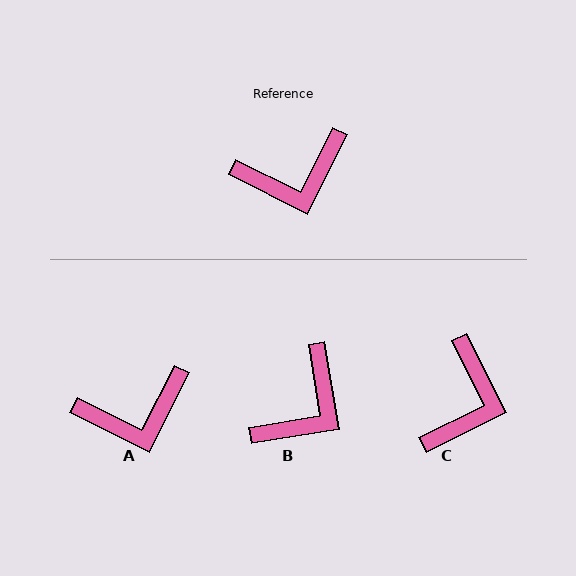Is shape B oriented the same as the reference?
No, it is off by about 36 degrees.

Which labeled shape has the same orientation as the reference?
A.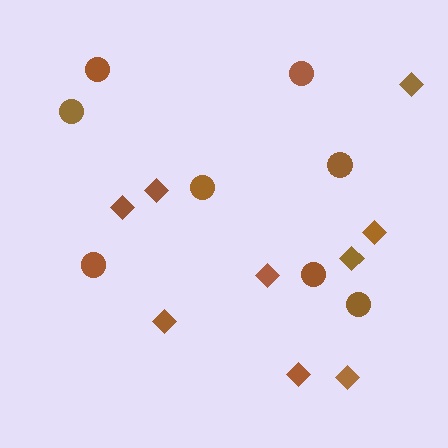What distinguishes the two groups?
There are 2 groups: one group of diamonds (9) and one group of circles (8).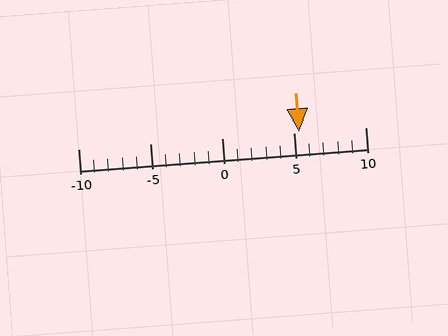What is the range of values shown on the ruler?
The ruler shows values from -10 to 10.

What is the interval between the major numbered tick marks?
The major tick marks are spaced 5 units apart.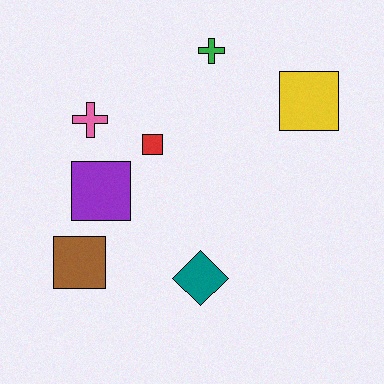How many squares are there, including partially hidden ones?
There are 4 squares.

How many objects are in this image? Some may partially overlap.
There are 7 objects.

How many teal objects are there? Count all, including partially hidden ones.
There is 1 teal object.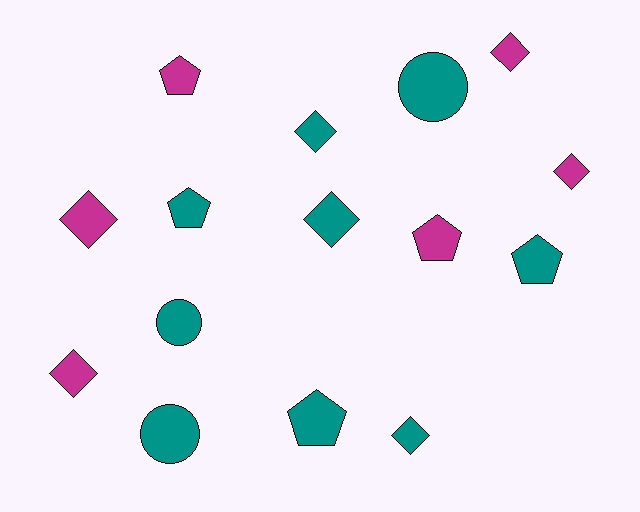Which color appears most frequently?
Teal, with 9 objects.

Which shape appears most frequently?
Diamond, with 7 objects.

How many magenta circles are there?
There are no magenta circles.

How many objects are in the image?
There are 15 objects.